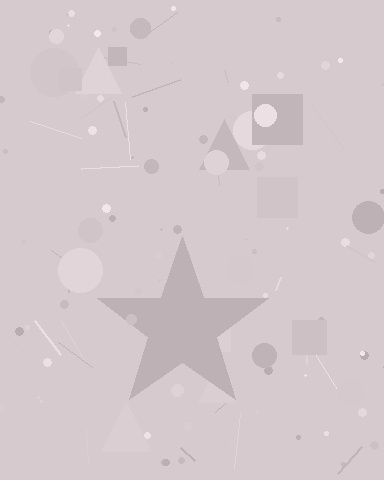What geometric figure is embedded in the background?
A star is embedded in the background.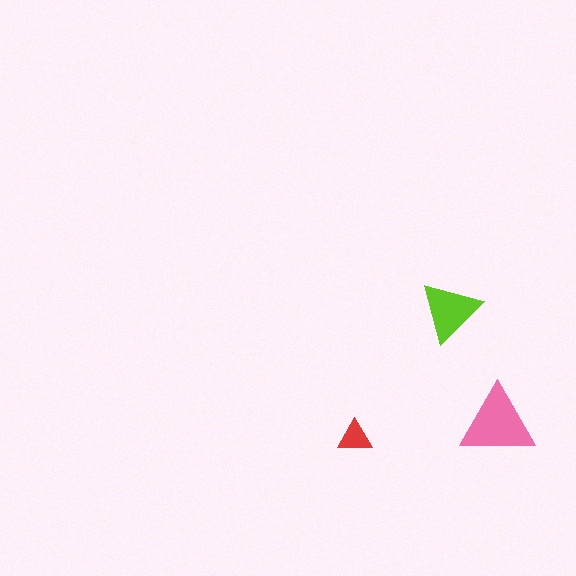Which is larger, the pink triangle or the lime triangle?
The pink one.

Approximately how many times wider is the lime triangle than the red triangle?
About 2 times wider.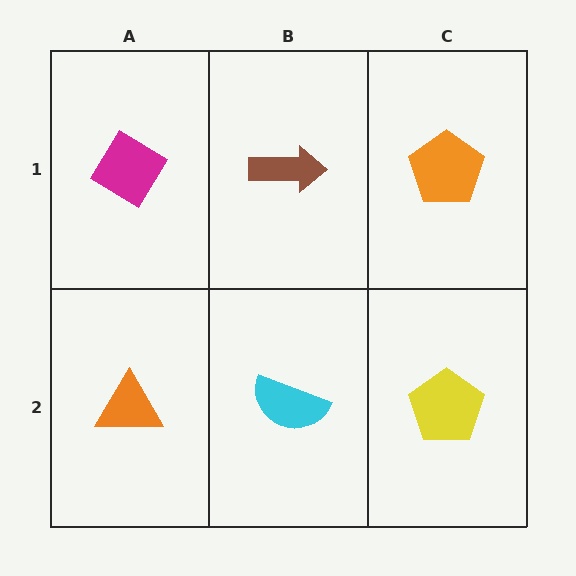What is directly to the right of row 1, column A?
A brown arrow.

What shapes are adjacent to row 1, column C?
A yellow pentagon (row 2, column C), a brown arrow (row 1, column B).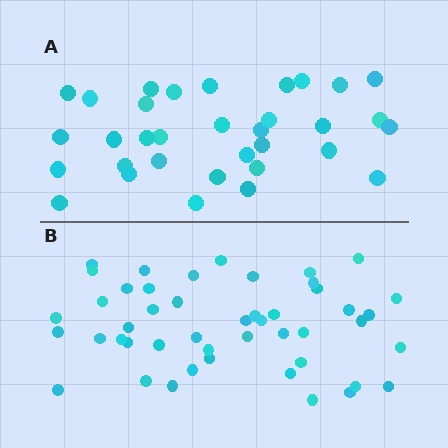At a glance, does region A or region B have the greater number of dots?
Region B (the bottom region) has more dots.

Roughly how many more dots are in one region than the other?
Region B has approximately 15 more dots than region A.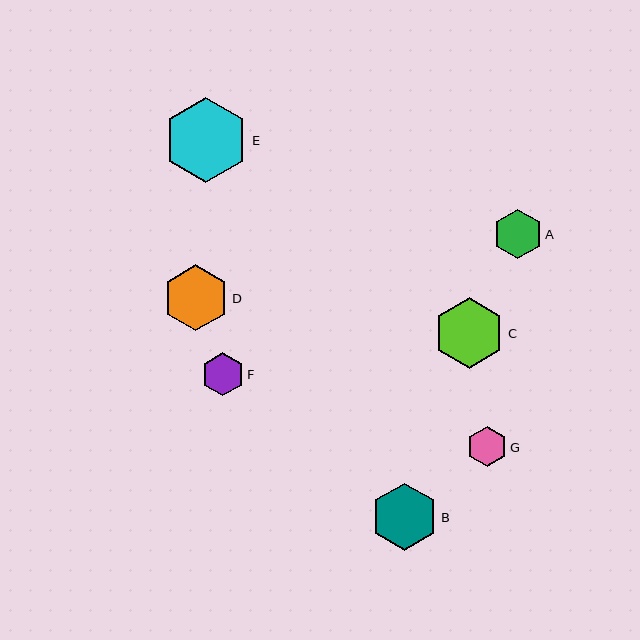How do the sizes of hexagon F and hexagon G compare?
Hexagon F and hexagon G are approximately the same size.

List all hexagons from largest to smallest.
From largest to smallest: E, C, B, D, A, F, G.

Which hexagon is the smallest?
Hexagon G is the smallest with a size of approximately 41 pixels.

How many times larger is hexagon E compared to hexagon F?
Hexagon E is approximately 2.0 times the size of hexagon F.